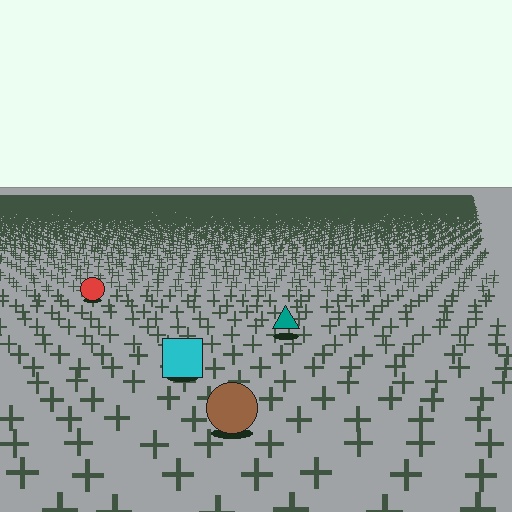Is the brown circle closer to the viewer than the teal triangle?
Yes. The brown circle is closer — you can tell from the texture gradient: the ground texture is coarser near it.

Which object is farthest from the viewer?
The red circle is farthest from the viewer. It appears smaller and the ground texture around it is denser.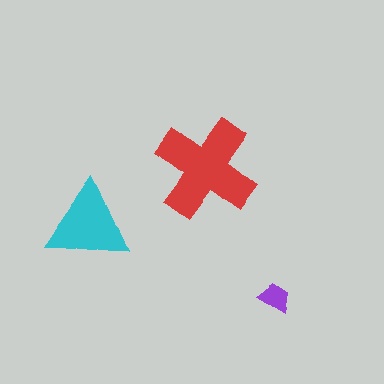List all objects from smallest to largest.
The purple trapezoid, the cyan triangle, the red cross.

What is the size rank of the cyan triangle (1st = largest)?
2nd.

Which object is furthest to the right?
The purple trapezoid is rightmost.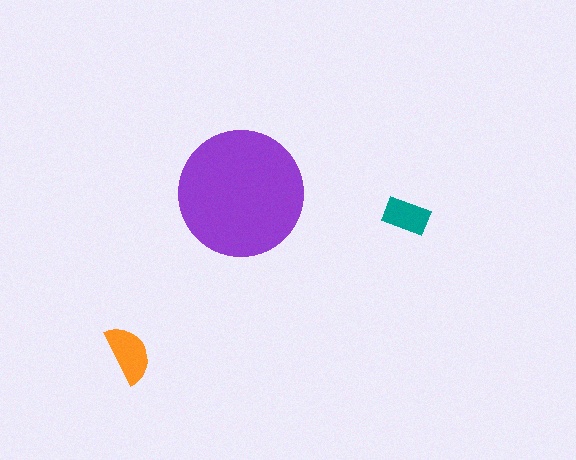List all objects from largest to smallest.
The purple circle, the orange semicircle, the teal rectangle.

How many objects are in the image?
There are 3 objects in the image.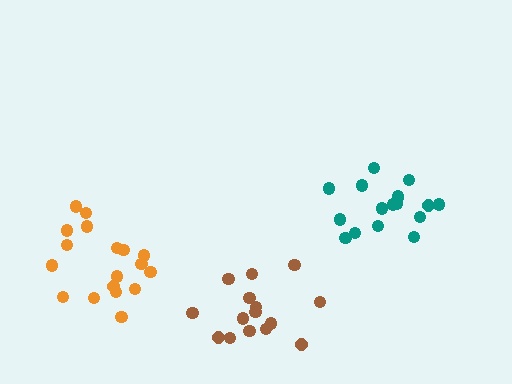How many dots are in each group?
Group 1: 18 dots, Group 2: 17 dots, Group 3: 15 dots (50 total).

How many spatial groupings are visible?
There are 3 spatial groupings.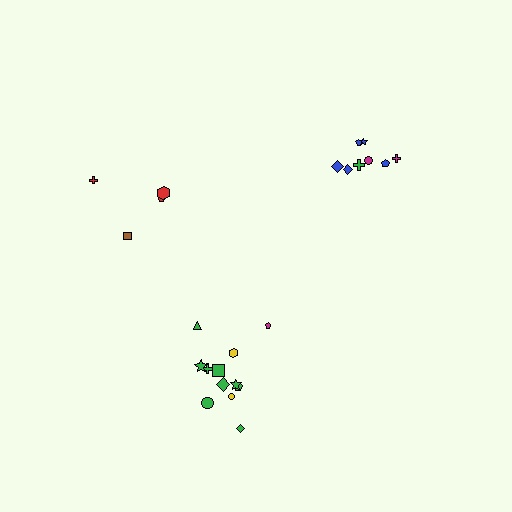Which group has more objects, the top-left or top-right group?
The top-right group.